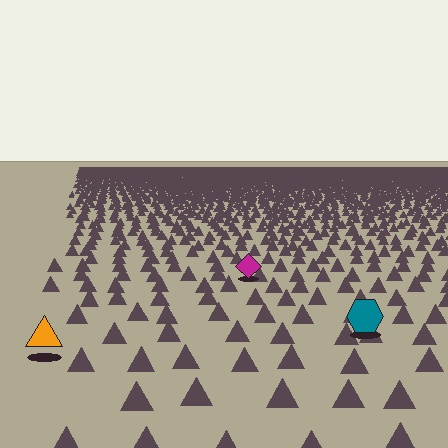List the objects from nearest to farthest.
From nearest to farthest: the orange triangle, the teal hexagon, the magenta diamond.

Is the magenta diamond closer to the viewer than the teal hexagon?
No. The teal hexagon is closer — you can tell from the texture gradient: the ground texture is coarser near it.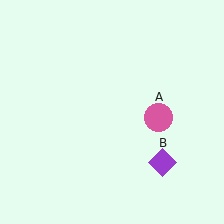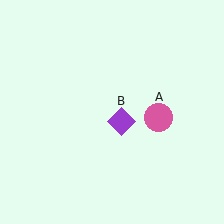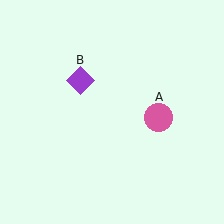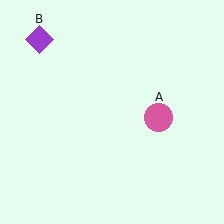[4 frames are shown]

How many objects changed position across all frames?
1 object changed position: purple diamond (object B).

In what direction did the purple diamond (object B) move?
The purple diamond (object B) moved up and to the left.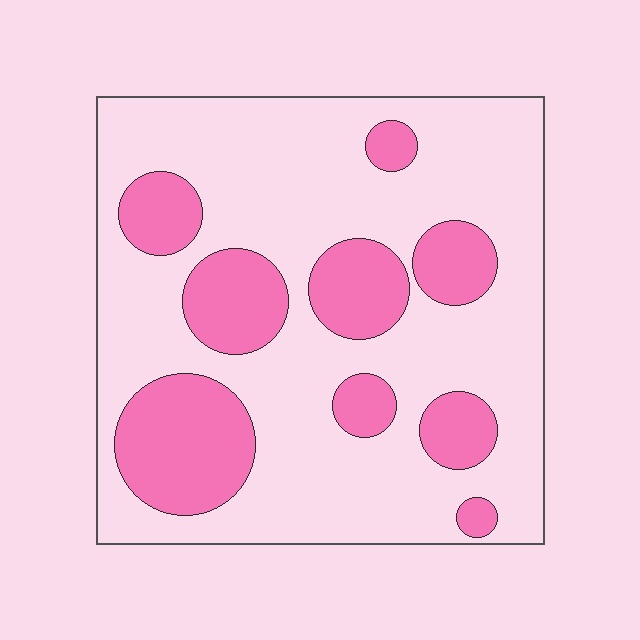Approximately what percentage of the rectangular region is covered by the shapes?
Approximately 30%.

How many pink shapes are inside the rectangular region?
9.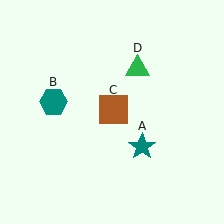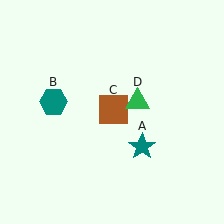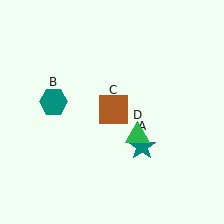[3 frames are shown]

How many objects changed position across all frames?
1 object changed position: green triangle (object D).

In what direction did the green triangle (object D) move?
The green triangle (object D) moved down.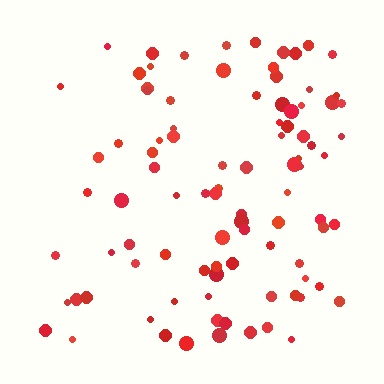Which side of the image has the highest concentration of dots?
The right.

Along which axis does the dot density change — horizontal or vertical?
Horizontal.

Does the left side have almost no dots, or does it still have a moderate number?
Still a moderate number, just noticeably fewer than the right.